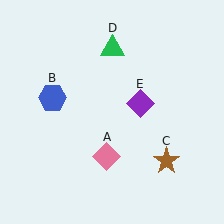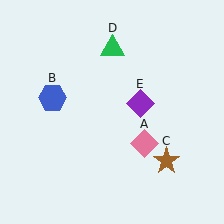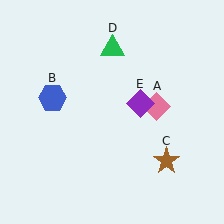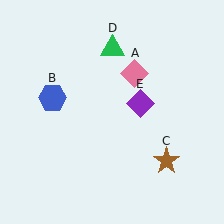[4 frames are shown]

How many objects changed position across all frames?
1 object changed position: pink diamond (object A).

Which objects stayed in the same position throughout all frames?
Blue hexagon (object B) and brown star (object C) and green triangle (object D) and purple diamond (object E) remained stationary.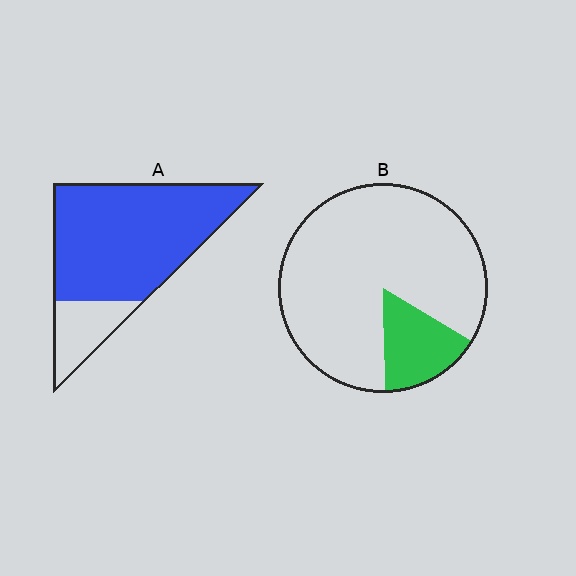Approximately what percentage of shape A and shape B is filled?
A is approximately 80% and B is approximately 15%.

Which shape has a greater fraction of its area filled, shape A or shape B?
Shape A.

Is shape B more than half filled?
No.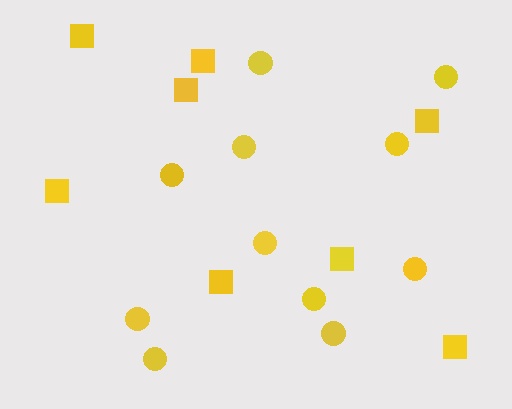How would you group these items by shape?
There are 2 groups: one group of squares (8) and one group of circles (11).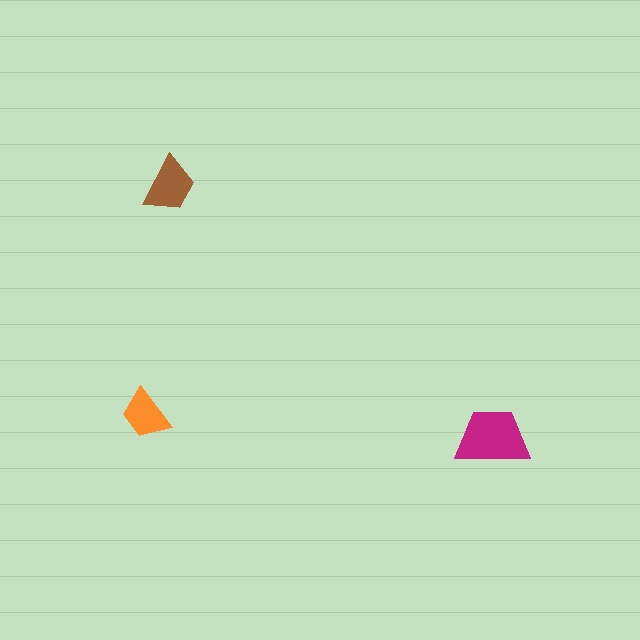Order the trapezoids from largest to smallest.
the magenta one, the brown one, the orange one.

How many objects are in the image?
There are 3 objects in the image.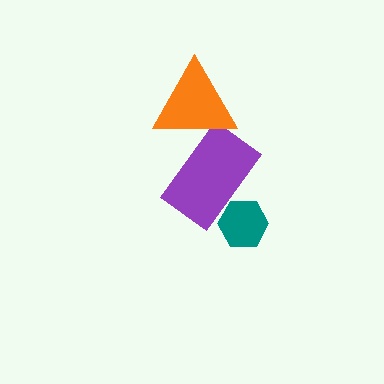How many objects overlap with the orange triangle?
1 object overlaps with the orange triangle.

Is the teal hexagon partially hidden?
Yes, it is partially covered by another shape.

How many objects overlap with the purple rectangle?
2 objects overlap with the purple rectangle.